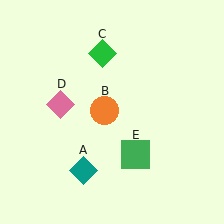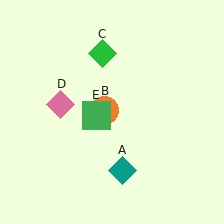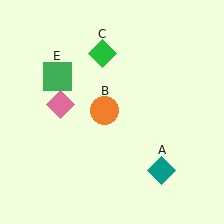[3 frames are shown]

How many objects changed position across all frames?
2 objects changed position: teal diamond (object A), green square (object E).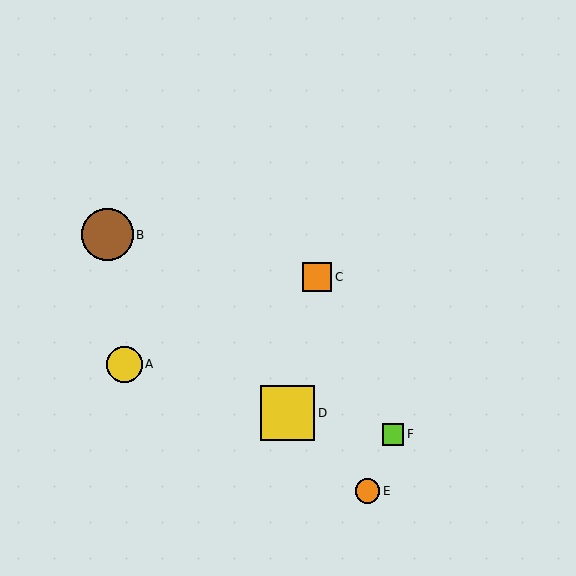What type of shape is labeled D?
Shape D is a yellow square.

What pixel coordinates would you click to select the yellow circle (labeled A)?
Click at (124, 364) to select the yellow circle A.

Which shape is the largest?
The yellow square (labeled D) is the largest.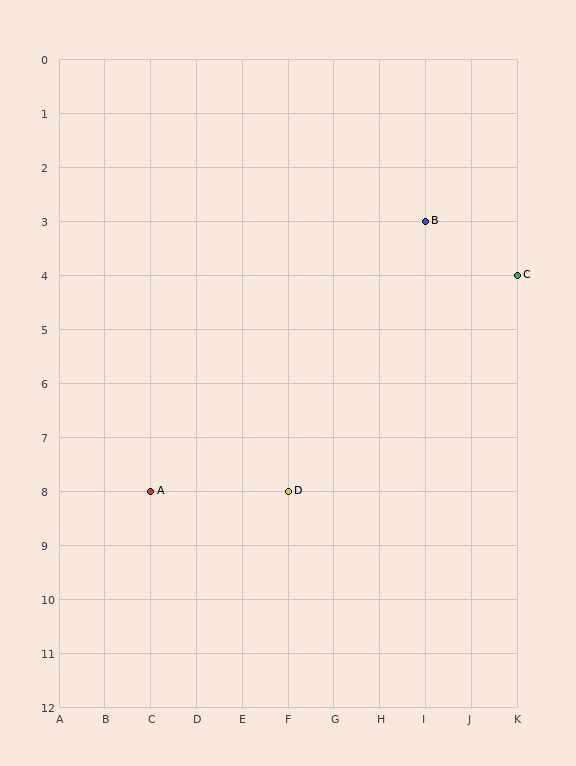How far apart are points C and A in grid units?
Points C and A are 8 columns and 4 rows apart (about 8.9 grid units diagonally).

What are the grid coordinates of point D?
Point D is at grid coordinates (F, 8).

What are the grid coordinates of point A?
Point A is at grid coordinates (C, 8).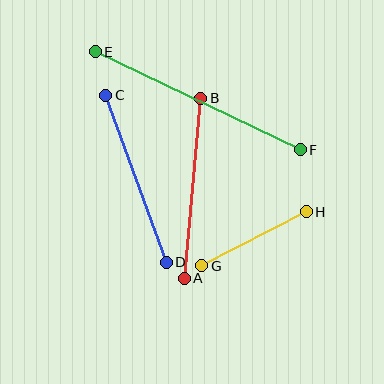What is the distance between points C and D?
The distance is approximately 178 pixels.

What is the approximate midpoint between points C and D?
The midpoint is at approximately (136, 179) pixels.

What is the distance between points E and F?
The distance is approximately 227 pixels.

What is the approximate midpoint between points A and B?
The midpoint is at approximately (193, 188) pixels.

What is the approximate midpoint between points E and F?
The midpoint is at approximately (198, 101) pixels.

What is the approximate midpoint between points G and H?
The midpoint is at approximately (254, 239) pixels.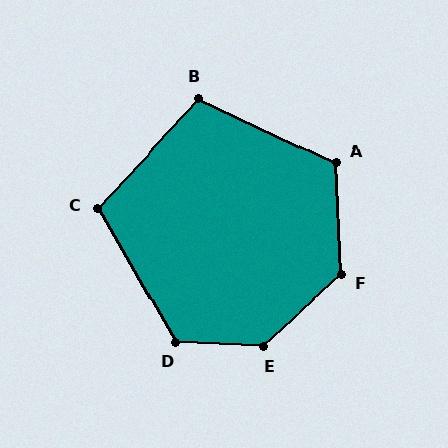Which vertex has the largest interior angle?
E, at approximately 136 degrees.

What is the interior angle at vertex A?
Approximately 117 degrees (obtuse).